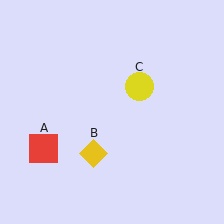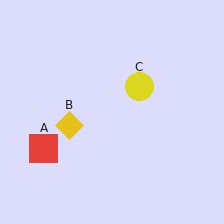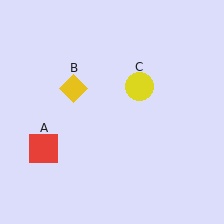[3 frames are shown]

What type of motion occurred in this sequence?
The yellow diamond (object B) rotated clockwise around the center of the scene.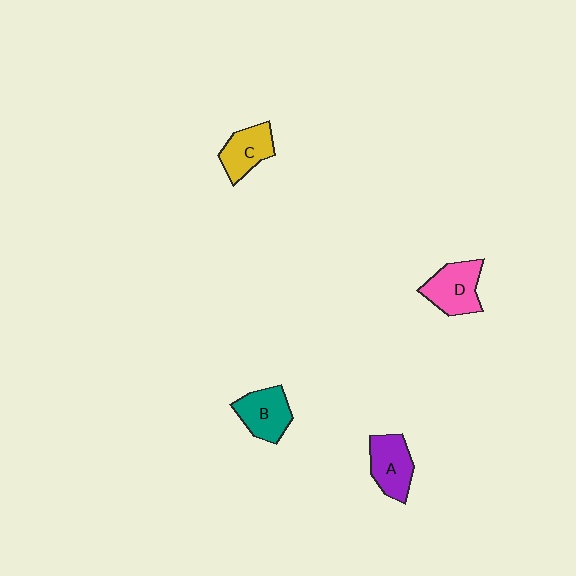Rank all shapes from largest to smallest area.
From largest to smallest: D (pink), B (teal), A (purple), C (yellow).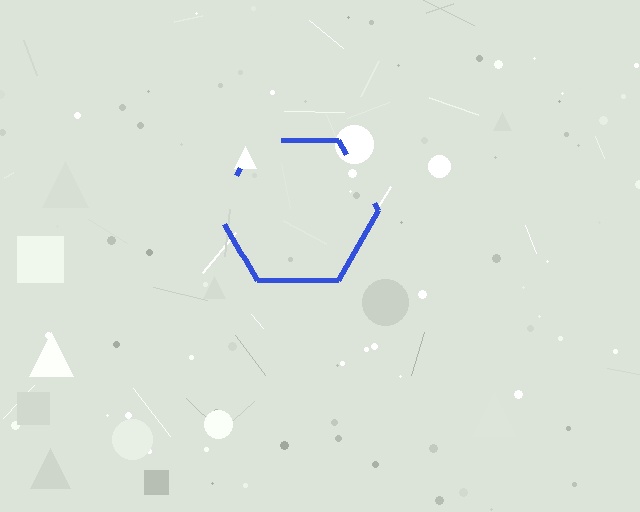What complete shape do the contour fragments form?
The contour fragments form a hexagon.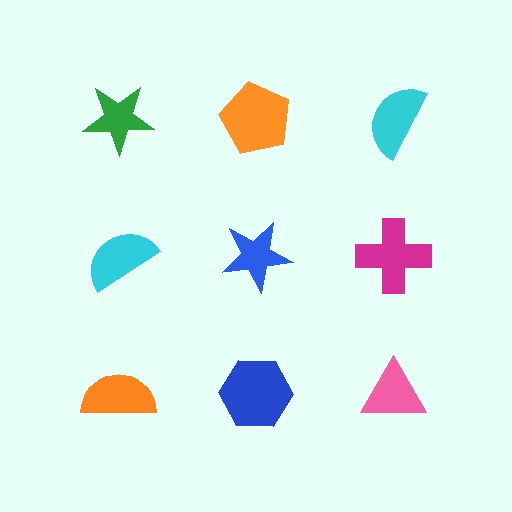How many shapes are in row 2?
3 shapes.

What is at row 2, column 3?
A magenta cross.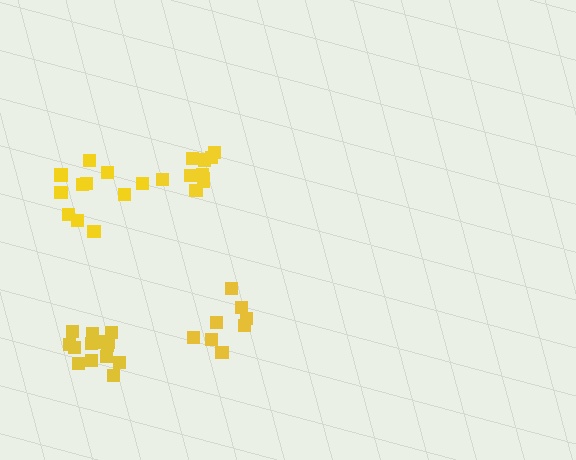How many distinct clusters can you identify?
There are 4 distinct clusters.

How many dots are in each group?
Group 1: 14 dots, Group 2: 10 dots, Group 3: 8 dots, Group 4: 11 dots (43 total).